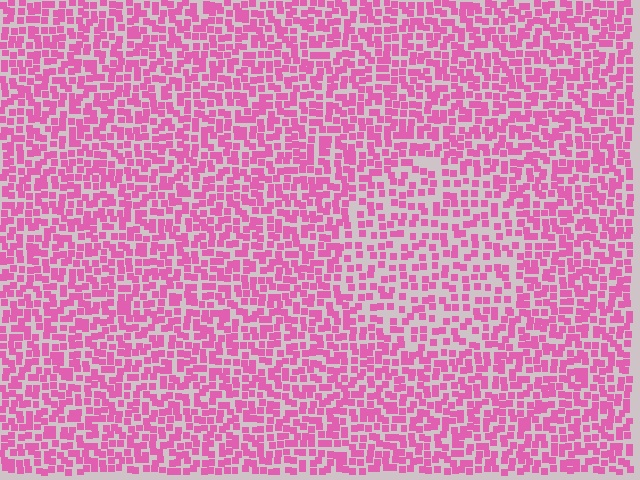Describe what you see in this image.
The image contains small pink elements arranged at two different densities. A circle-shaped region is visible where the elements are less densely packed than the surrounding area.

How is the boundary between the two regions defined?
The boundary is defined by a change in element density (approximately 1.6x ratio). All elements are the same color, size, and shape.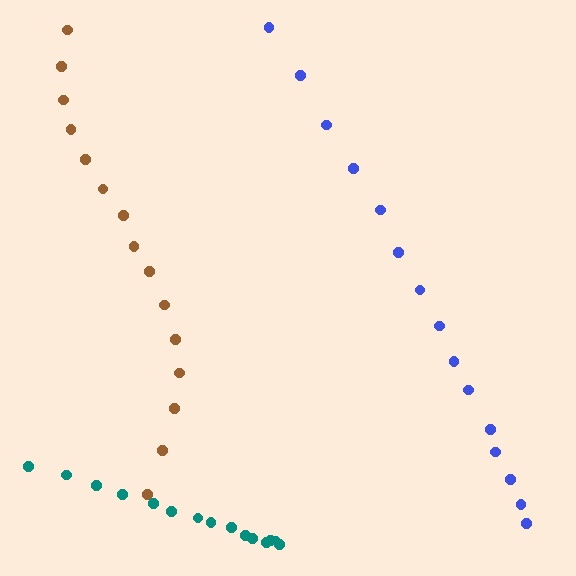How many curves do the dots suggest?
There are 3 distinct paths.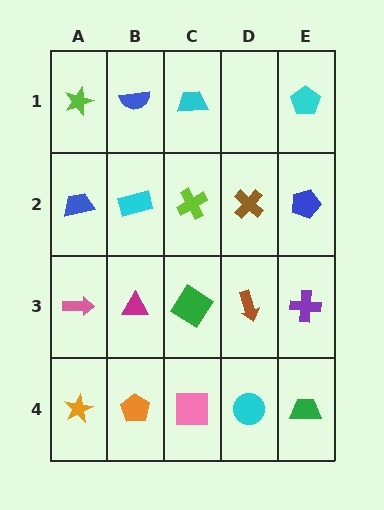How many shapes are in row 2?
5 shapes.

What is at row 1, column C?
A cyan trapezoid.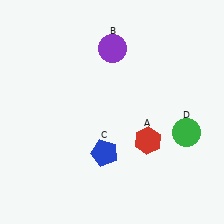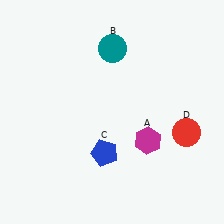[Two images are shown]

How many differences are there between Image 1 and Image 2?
There are 3 differences between the two images.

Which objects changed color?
A changed from red to magenta. B changed from purple to teal. D changed from green to red.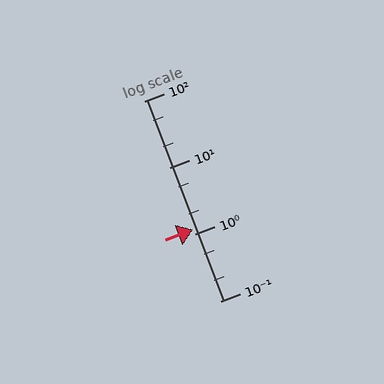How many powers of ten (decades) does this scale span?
The scale spans 3 decades, from 0.1 to 100.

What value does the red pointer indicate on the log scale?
The pointer indicates approximately 1.2.